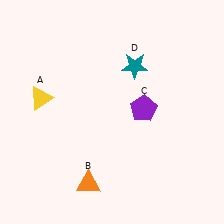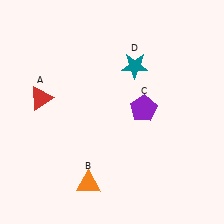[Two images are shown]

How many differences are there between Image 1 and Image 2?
There is 1 difference between the two images.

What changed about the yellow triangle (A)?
In Image 1, A is yellow. In Image 2, it changed to red.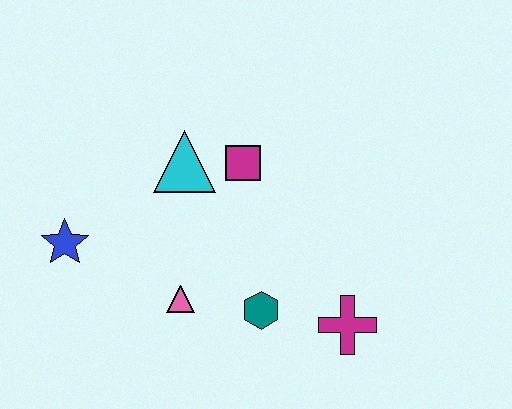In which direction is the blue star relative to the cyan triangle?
The blue star is to the left of the cyan triangle.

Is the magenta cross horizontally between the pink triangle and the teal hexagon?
No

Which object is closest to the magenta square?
The cyan triangle is closest to the magenta square.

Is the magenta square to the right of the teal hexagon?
No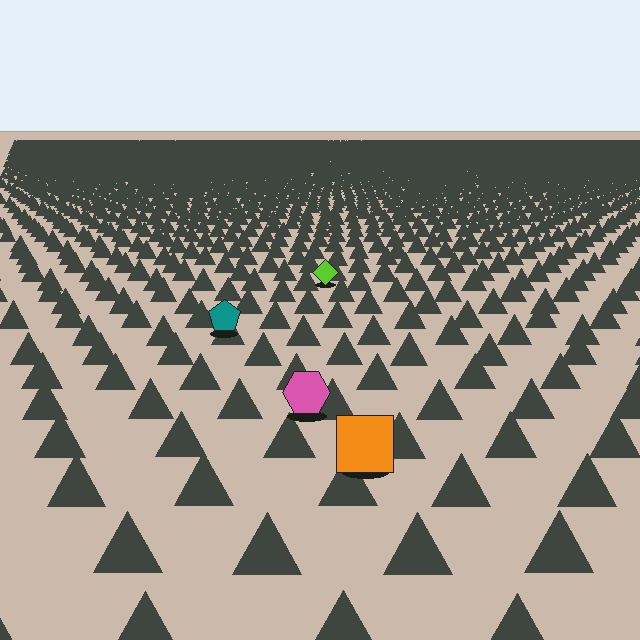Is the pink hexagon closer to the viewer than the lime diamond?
Yes. The pink hexagon is closer — you can tell from the texture gradient: the ground texture is coarser near it.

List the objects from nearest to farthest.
From nearest to farthest: the orange square, the pink hexagon, the teal pentagon, the lime diamond.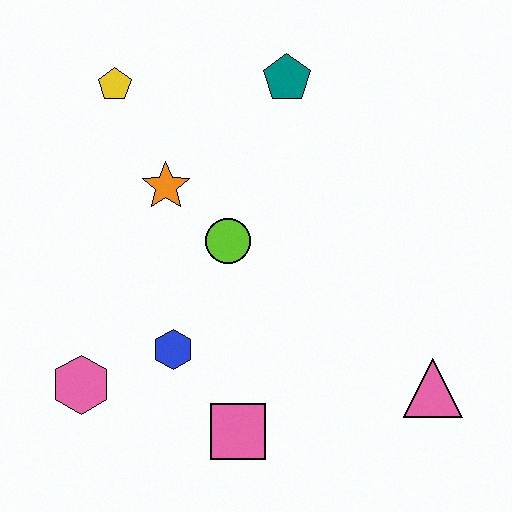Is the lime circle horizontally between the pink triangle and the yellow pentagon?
Yes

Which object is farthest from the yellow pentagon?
The pink triangle is farthest from the yellow pentagon.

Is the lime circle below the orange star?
Yes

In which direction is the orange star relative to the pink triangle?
The orange star is to the left of the pink triangle.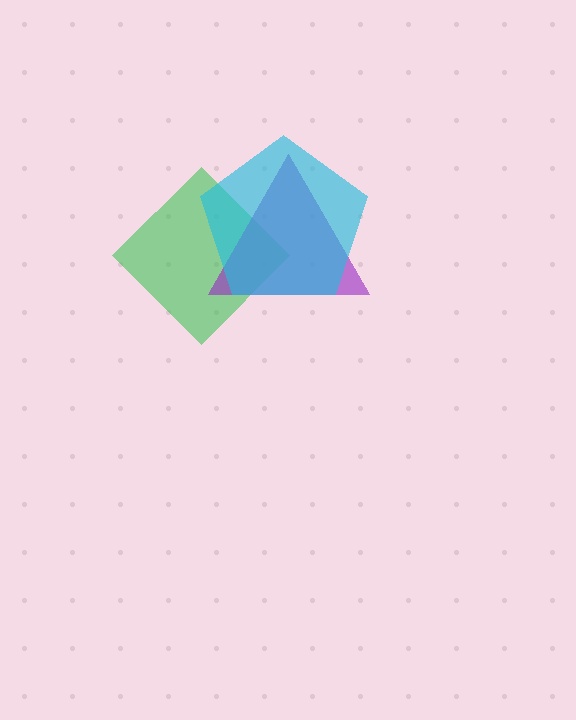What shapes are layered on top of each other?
The layered shapes are: a green diamond, a purple triangle, a cyan pentagon.